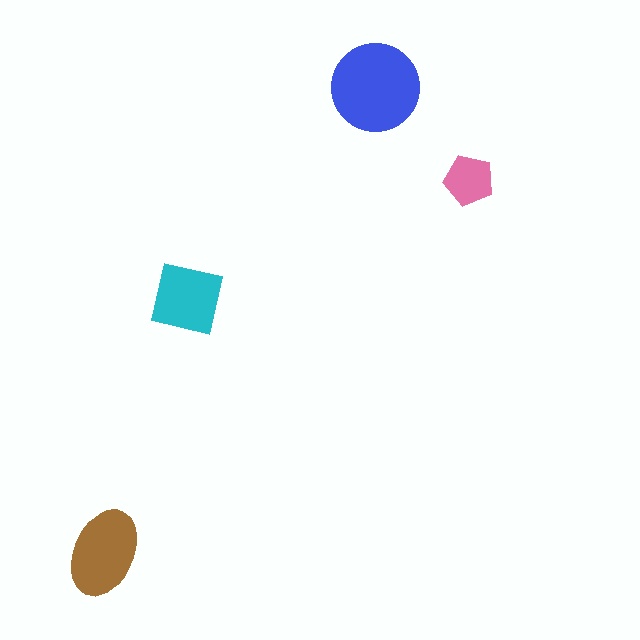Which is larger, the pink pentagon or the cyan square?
The cyan square.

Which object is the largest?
The blue circle.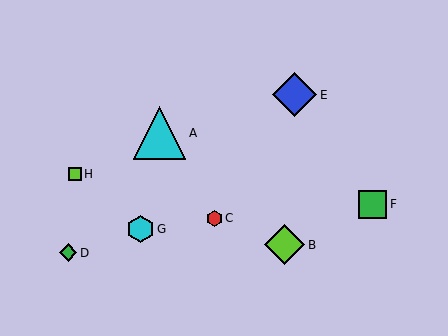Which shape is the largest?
The cyan triangle (labeled A) is the largest.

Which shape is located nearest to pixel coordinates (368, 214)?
The green square (labeled F) at (373, 204) is nearest to that location.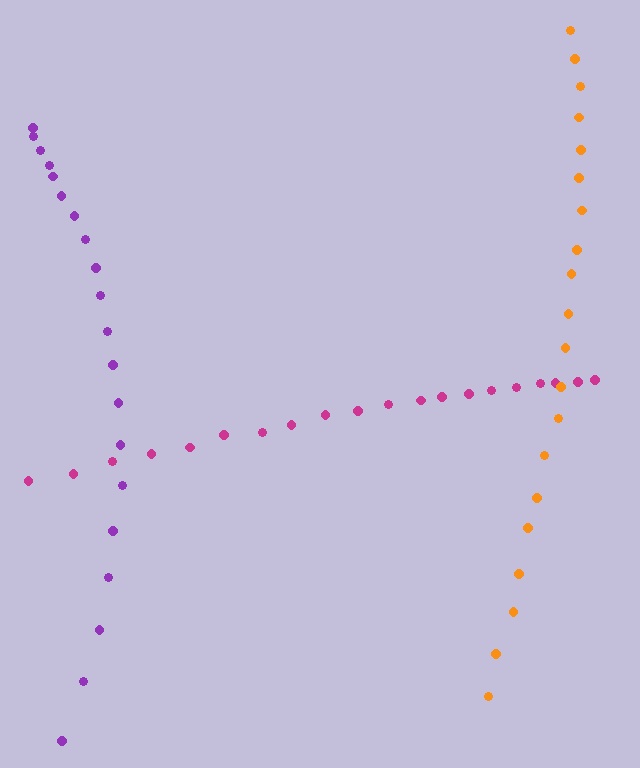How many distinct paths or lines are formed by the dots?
There are 3 distinct paths.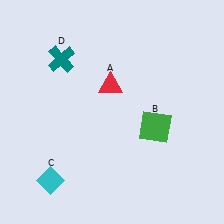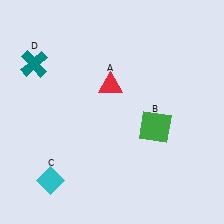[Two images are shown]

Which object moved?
The teal cross (D) moved left.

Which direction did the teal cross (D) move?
The teal cross (D) moved left.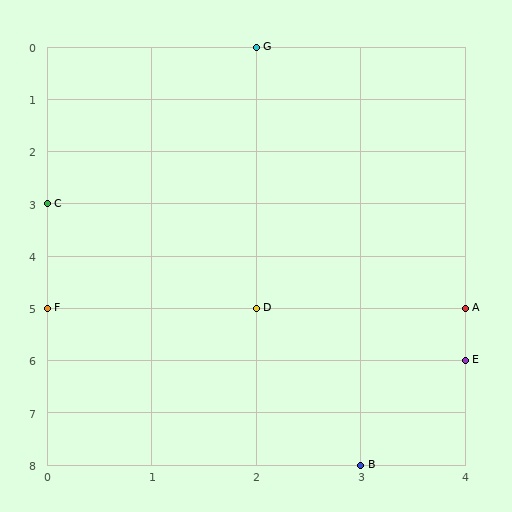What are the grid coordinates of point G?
Point G is at grid coordinates (2, 0).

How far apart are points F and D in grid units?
Points F and D are 2 columns apart.